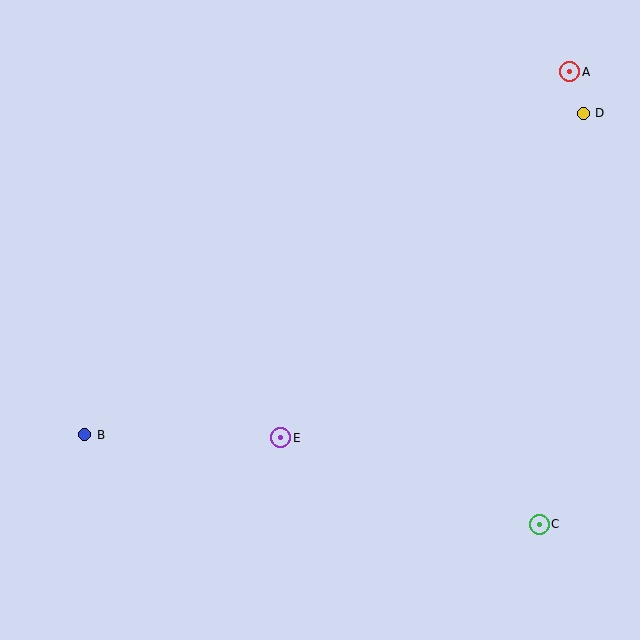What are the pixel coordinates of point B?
Point B is at (85, 435).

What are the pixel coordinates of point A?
Point A is at (570, 72).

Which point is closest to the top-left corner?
Point B is closest to the top-left corner.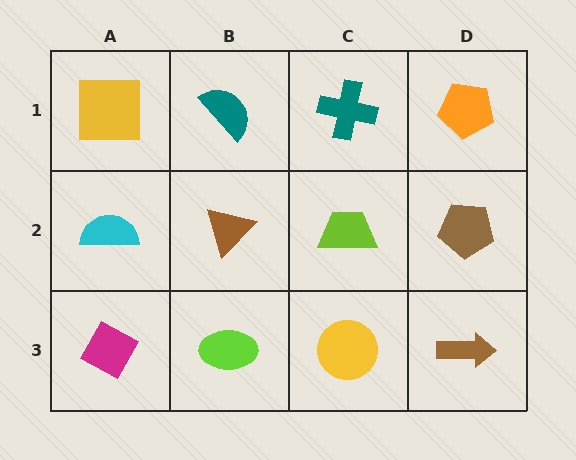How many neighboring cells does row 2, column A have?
3.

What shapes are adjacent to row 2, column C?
A teal cross (row 1, column C), a yellow circle (row 3, column C), a brown triangle (row 2, column B), a brown pentagon (row 2, column D).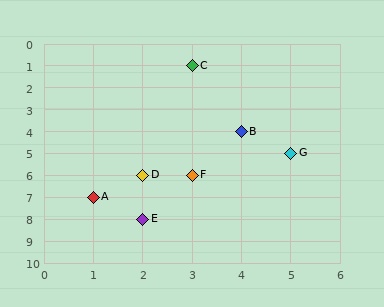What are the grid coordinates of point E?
Point E is at grid coordinates (2, 8).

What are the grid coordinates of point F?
Point F is at grid coordinates (3, 6).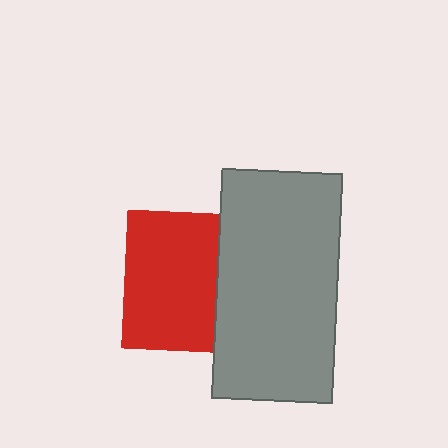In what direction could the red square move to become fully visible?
The red square could move left. That would shift it out from behind the gray rectangle entirely.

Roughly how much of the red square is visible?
Most of it is visible (roughly 67%).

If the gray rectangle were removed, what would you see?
You would see the complete red square.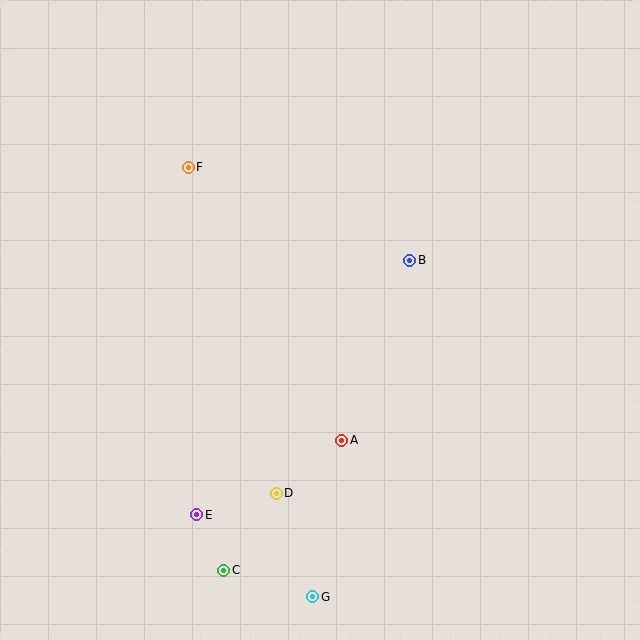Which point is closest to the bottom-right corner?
Point G is closest to the bottom-right corner.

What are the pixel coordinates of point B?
Point B is at (410, 260).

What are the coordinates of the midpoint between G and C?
The midpoint between G and C is at (268, 584).